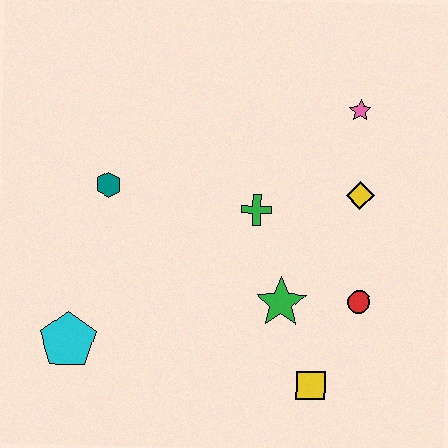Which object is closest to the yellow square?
The green star is closest to the yellow square.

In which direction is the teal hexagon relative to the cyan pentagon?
The teal hexagon is above the cyan pentagon.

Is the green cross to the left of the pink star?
Yes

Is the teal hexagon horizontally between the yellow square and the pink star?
No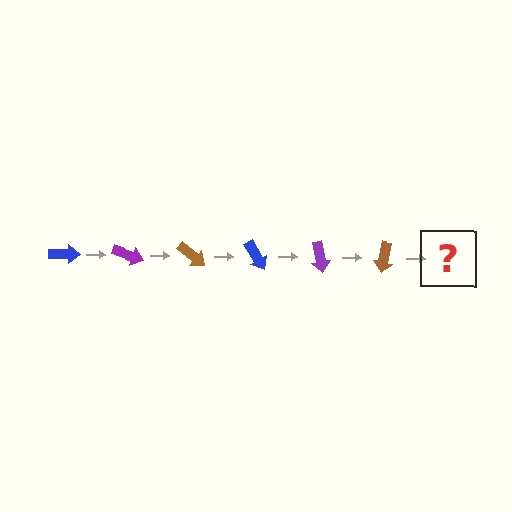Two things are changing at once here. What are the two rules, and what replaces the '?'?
The two rules are that it rotates 20 degrees each step and the color cycles through blue, purple, and brown. The '?' should be a blue arrow, rotated 120 degrees from the start.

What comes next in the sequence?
The next element should be a blue arrow, rotated 120 degrees from the start.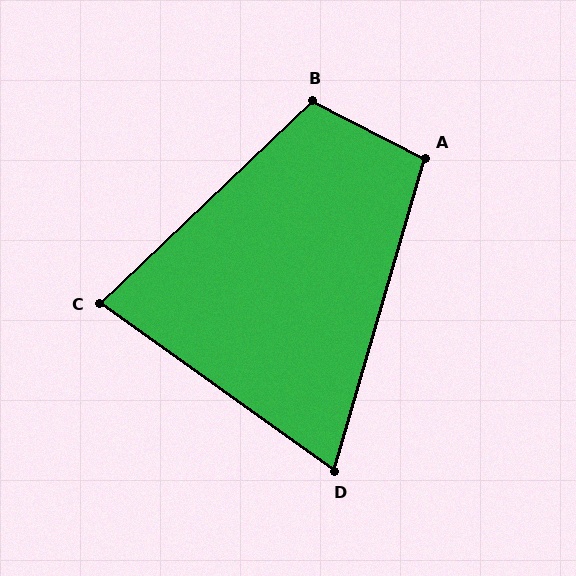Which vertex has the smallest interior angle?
D, at approximately 71 degrees.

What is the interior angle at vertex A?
Approximately 101 degrees (obtuse).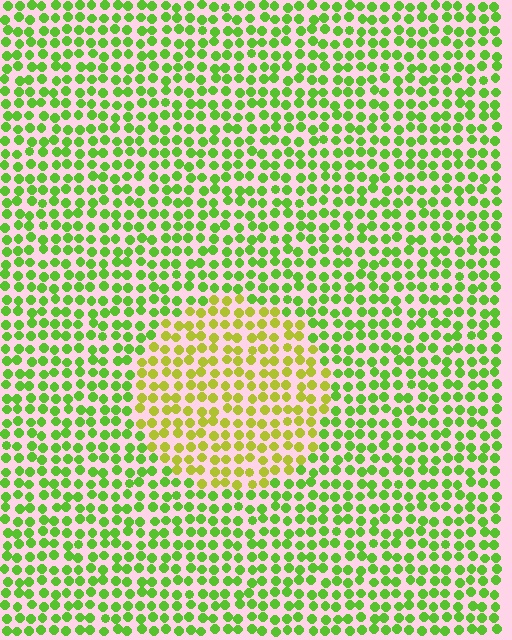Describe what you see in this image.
The image is filled with small lime elements in a uniform arrangement. A circle-shaped region is visible where the elements are tinted to a slightly different hue, forming a subtle color boundary.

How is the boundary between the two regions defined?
The boundary is defined purely by a slight shift in hue (about 36 degrees). Spacing, size, and orientation are identical on both sides.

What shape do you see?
I see a circle.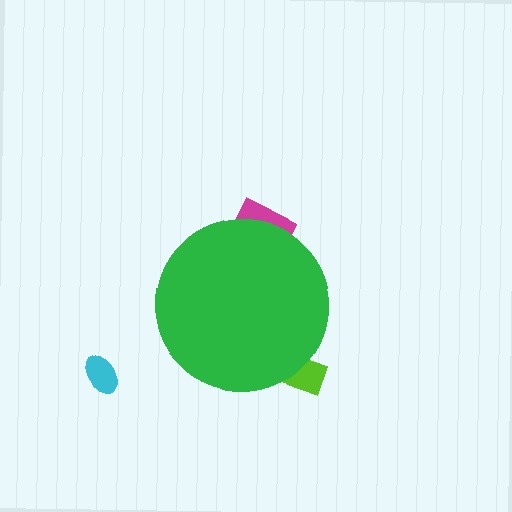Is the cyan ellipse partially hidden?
No, the cyan ellipse is fully visible.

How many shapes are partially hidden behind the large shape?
2 shapes are partially hidden.